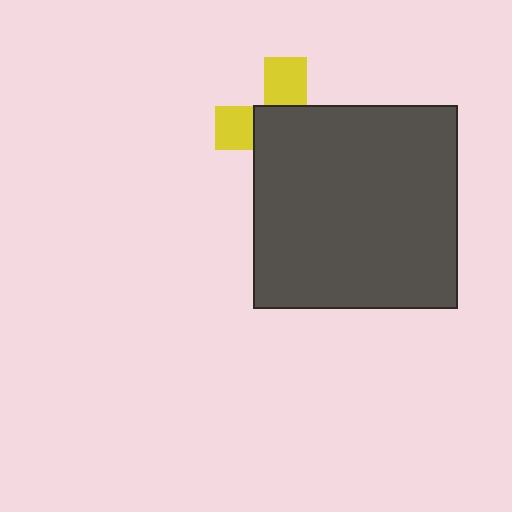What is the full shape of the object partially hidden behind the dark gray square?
The partially hidden object is a yellow cross.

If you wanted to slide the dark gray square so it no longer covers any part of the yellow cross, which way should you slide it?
Slide it toward the lower-right — that is the most direct way to separate the two shapes.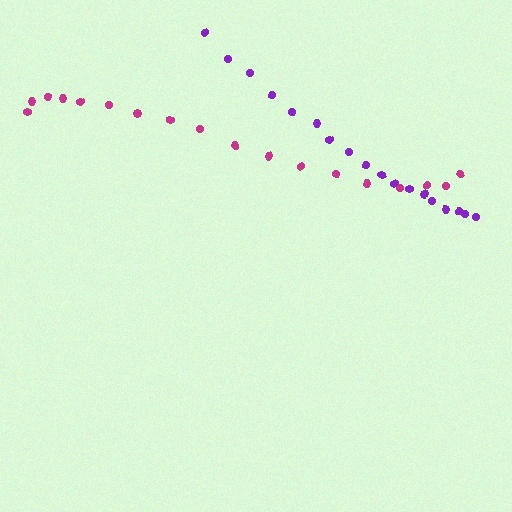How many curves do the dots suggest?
There are 2 distinct paths.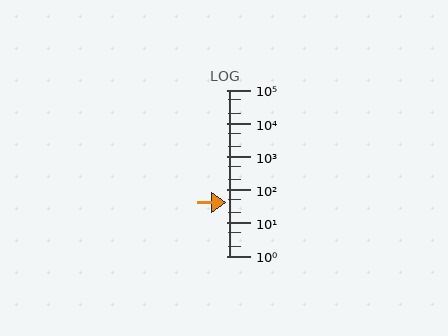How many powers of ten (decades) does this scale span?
The scale spans 5 decades, from 1 to 100000.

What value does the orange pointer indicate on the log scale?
The pointer indicates approximately 40.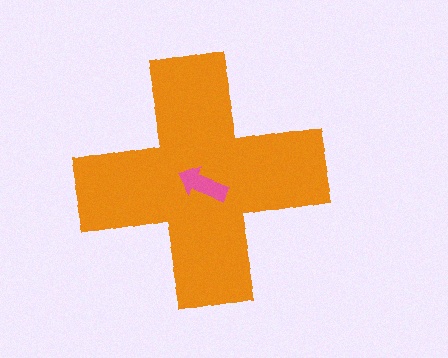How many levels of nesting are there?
2.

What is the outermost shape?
The orange cross.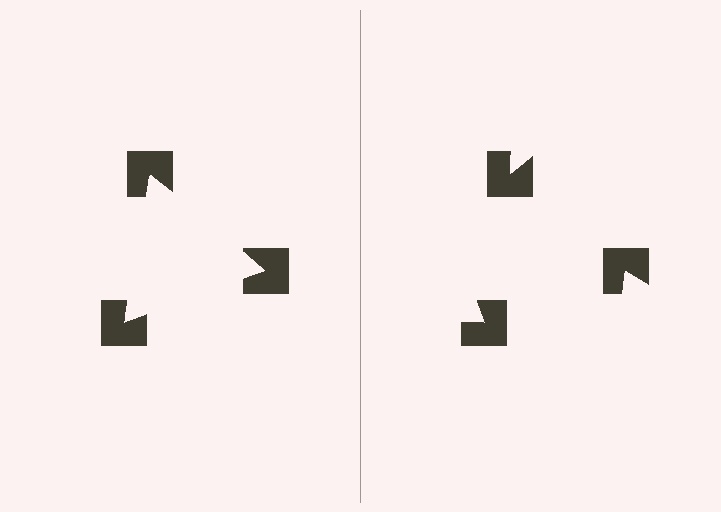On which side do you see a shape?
An illusory triangle appears on the left side. On the right side the wedge cuts are rotated, so no coherent shape forms.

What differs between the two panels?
The notched squares are positioned identically on both sides; only the wedge orientations differ. On the left they align to a triangle; on the right they are misaligned.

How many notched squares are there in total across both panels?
6 — 3 on each side.